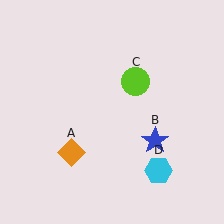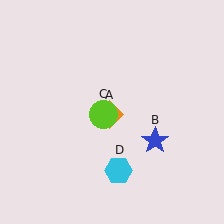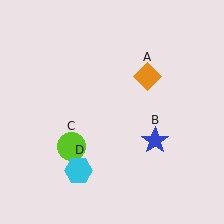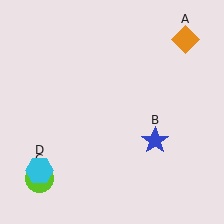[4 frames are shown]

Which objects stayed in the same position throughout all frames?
Blue star (object B) remained stationary.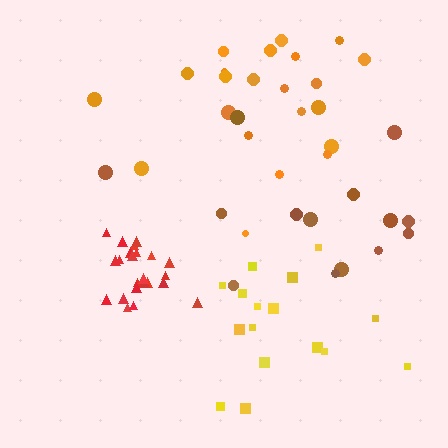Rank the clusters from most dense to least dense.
red, yellow, orange, brown.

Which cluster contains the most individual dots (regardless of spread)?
Red (23).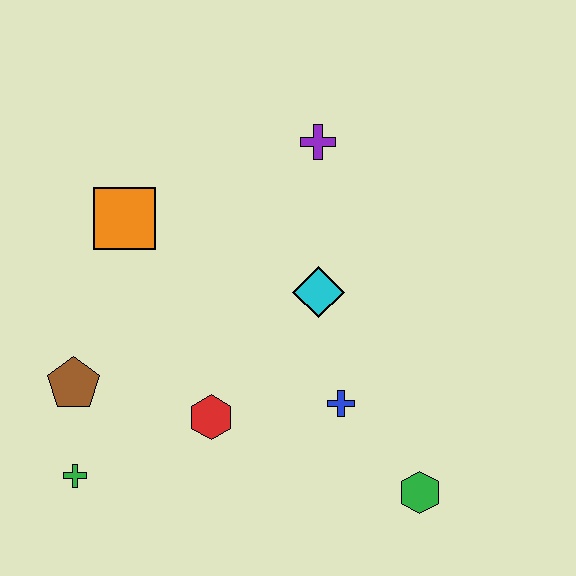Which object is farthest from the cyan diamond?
The green cross is farthest from the cyan diamond.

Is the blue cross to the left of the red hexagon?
No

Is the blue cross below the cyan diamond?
Yes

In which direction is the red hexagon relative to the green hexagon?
The red hexagon is to the left of the green hexagon.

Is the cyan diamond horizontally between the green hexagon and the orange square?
Yes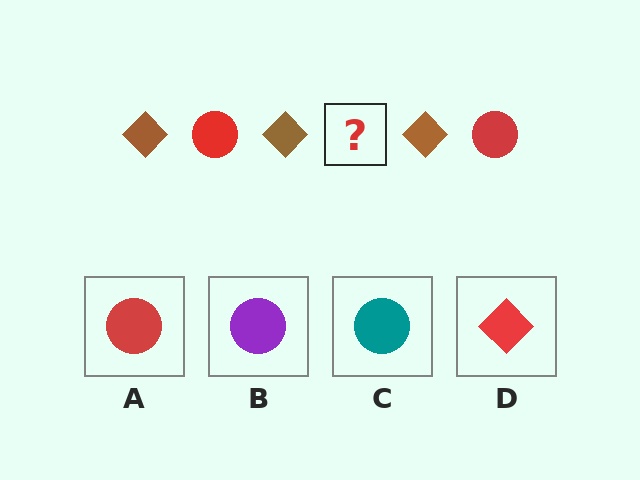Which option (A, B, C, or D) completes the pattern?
A.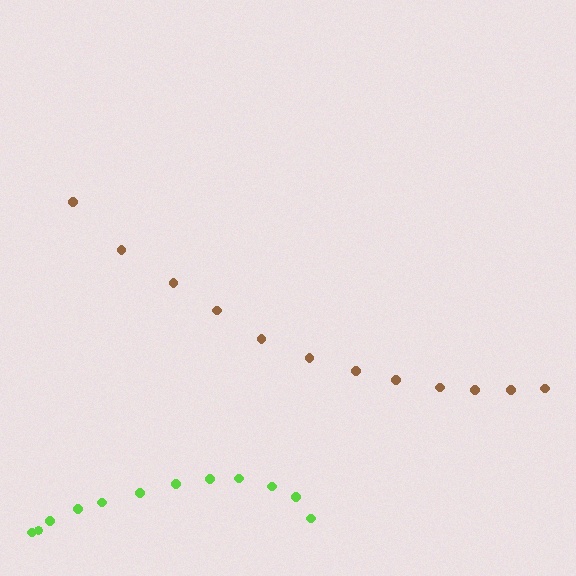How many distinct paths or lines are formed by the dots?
There are 2 distinct paths.